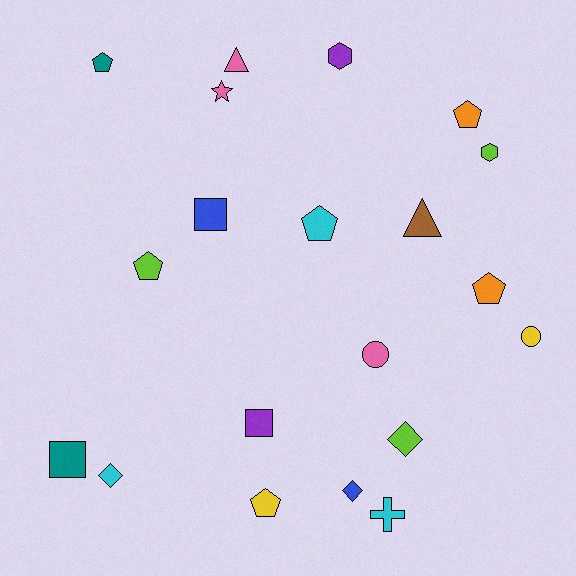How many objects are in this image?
There are 20 objects.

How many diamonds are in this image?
There are 3 diamonds.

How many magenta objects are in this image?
There are no magenta objects.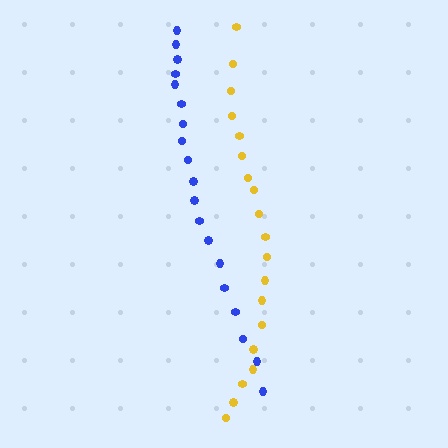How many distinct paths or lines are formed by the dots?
There are 2 distinct paths.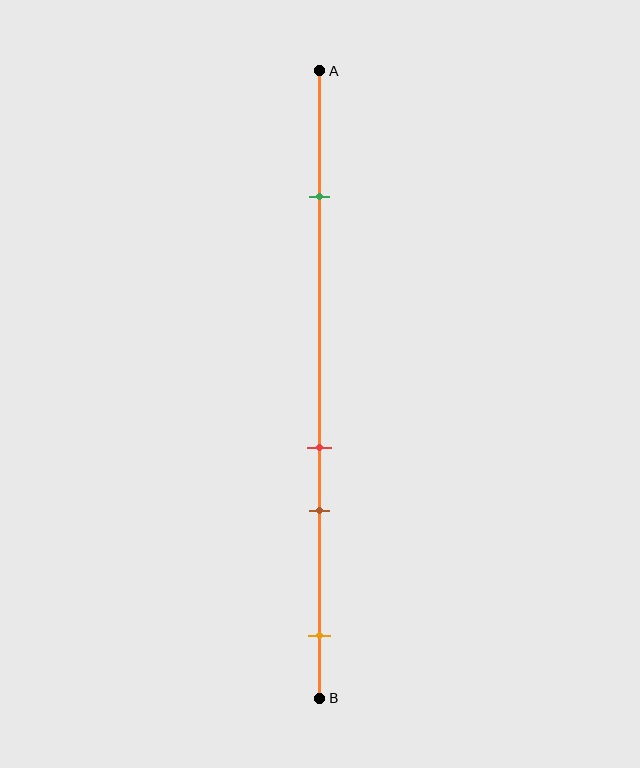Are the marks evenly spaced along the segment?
No, the marks are not evenly spaced.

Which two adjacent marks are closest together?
The red and brown marks are the closest adjacent pair.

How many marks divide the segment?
There are 4 marks dividing the segment.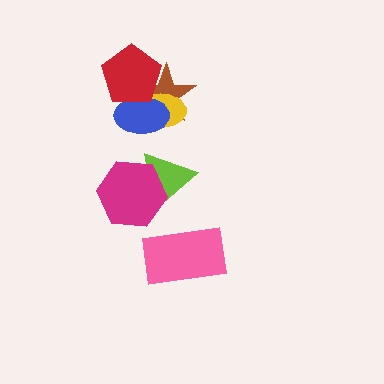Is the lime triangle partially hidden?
Yes, it is partially covered by another shape.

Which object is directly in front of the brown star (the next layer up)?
The yellow ellipse is directly in front of the brown star.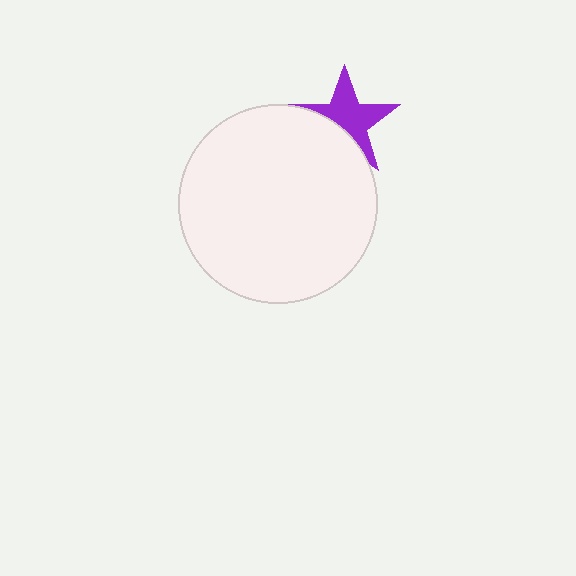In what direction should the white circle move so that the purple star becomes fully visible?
The white circle should move down. That is the shortest direction to clear the overlap and leave the purple star fully visible.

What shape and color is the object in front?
The object in front is a white circle.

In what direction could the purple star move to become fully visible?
The purple star could move up. That would shift it out from behind the white circle entirely.